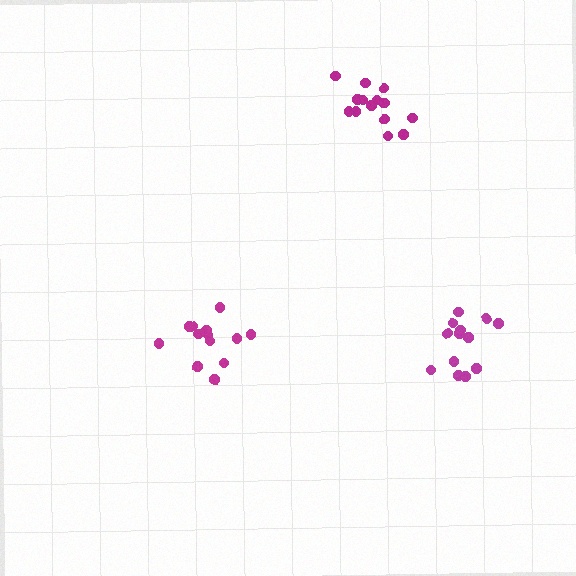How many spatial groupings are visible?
There are 3 spatial groupings.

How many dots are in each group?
Group 1: 13 dots, Group 2: 13 dots, Group 3: 14 dots (40 total).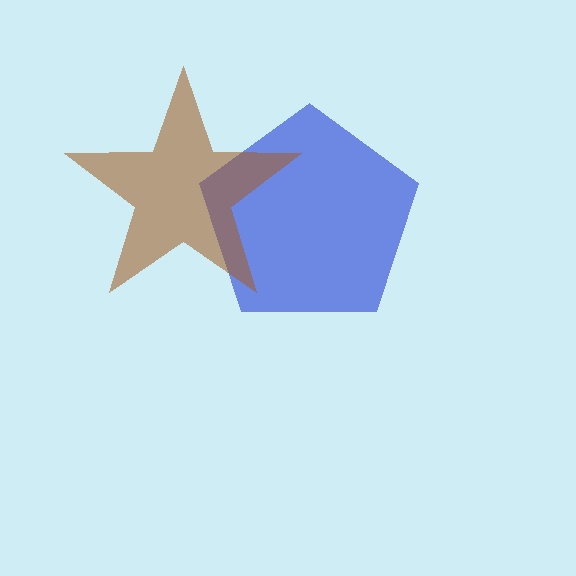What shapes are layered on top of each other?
The layered shapes are: a blue pentagon, a brown star.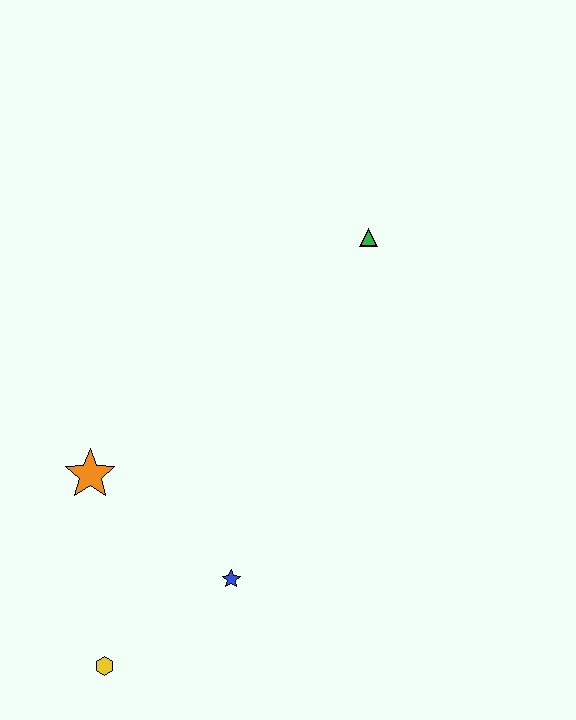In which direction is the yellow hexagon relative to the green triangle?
The yellow hexagon is below the green triangle.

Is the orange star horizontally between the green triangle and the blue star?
No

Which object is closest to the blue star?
The yellow hexagon is closest to the blue star.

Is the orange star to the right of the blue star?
No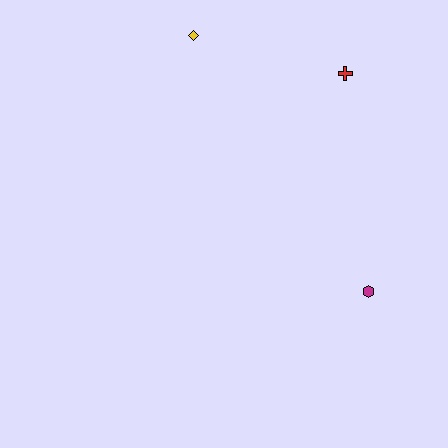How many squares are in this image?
There are no squares.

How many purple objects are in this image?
There are no purple objects.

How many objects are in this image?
There are 3 objects.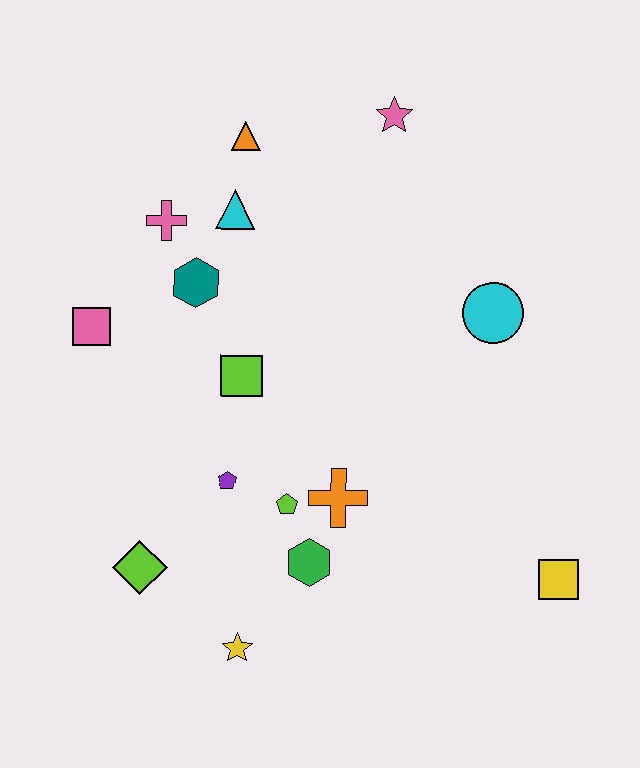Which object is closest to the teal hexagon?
The pink cross is closest to the teal hexagon.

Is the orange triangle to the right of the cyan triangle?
Yes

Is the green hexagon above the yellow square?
Yes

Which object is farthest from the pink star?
The yellow star is farthest from the pink star.